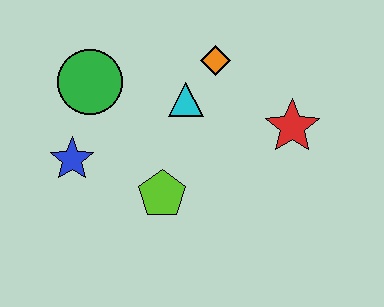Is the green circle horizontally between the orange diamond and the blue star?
Yes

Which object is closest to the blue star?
The green circle is closest to the blue star.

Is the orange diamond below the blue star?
No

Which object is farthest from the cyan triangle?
The blue star is farthest from the cyan triangle.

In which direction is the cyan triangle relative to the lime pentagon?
The cyan triangle is above the lime pentagon.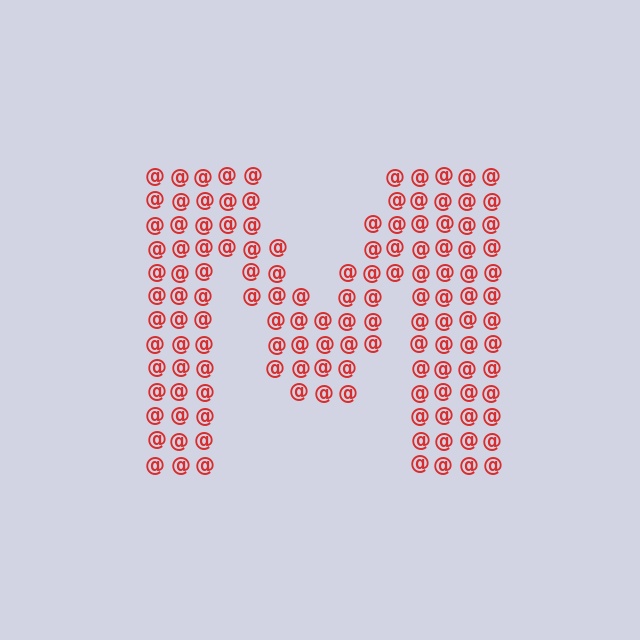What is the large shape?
The large shape is the letter M.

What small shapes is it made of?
It is made of small at signs.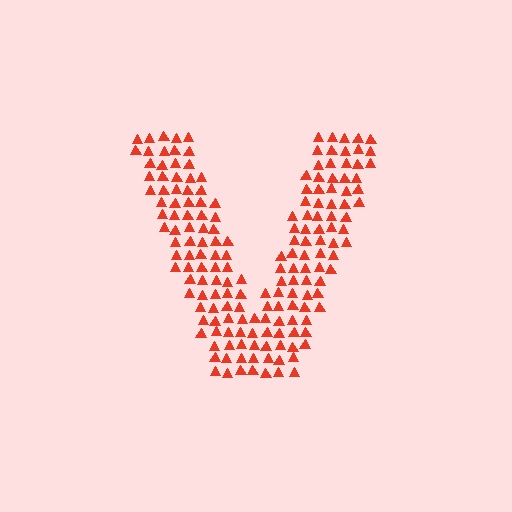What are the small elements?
The small elements are triangles.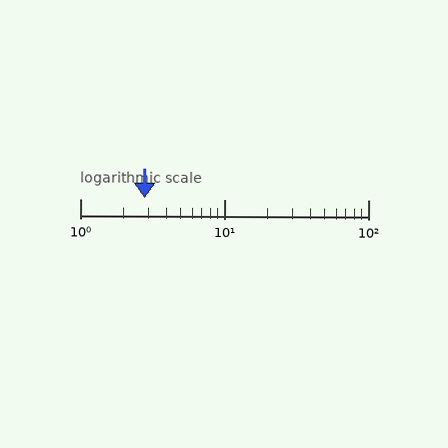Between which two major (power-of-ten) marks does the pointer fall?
The pointer is between 1 and 10.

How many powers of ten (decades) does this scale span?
The scale spans 2 decades, from 1 to 100.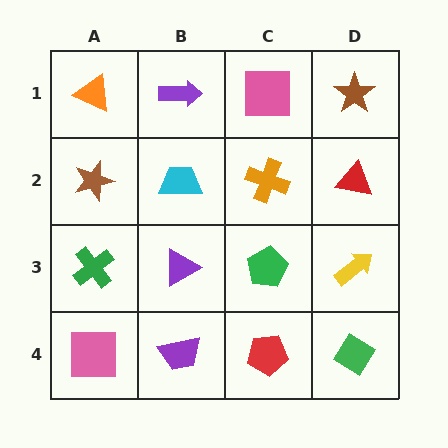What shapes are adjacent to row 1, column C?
An orange cross (row 2, column C), a purple arrow (row 1, column B), a brown star (row 1, column D).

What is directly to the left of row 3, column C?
A purple triangle.